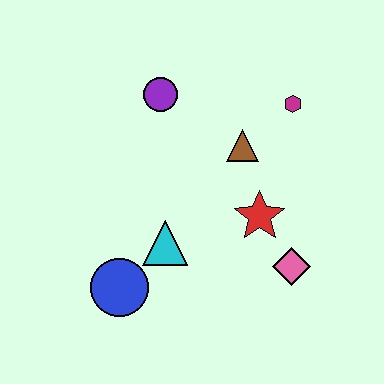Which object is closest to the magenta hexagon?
The brown triangle is closest to the magenta hexagon.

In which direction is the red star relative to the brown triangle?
The red star is below the brown triangle.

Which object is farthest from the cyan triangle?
The magenta hexagon is farthest from the cyan triangle.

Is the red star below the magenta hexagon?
Yes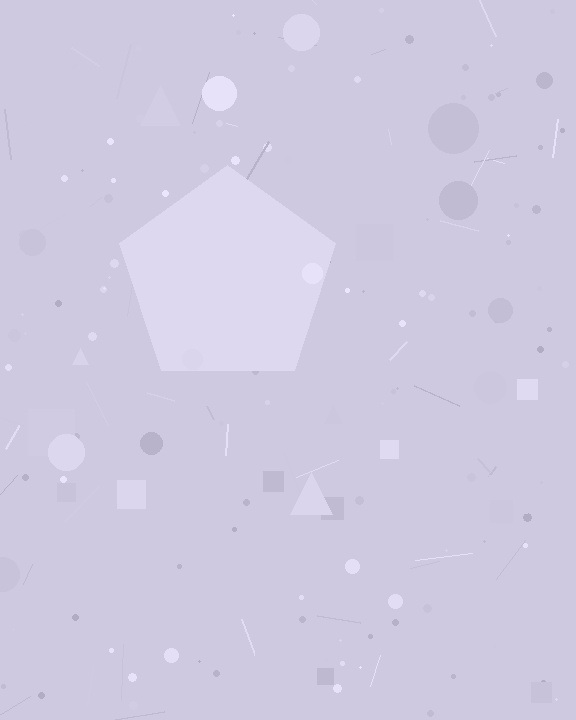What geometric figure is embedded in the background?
A pentagon is embedded in the background.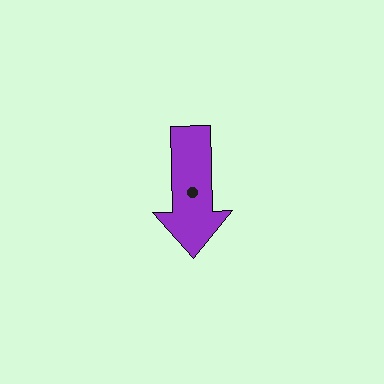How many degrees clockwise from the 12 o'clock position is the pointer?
Approximately 178 degrees.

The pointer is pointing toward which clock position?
Roughly 6 o'clock.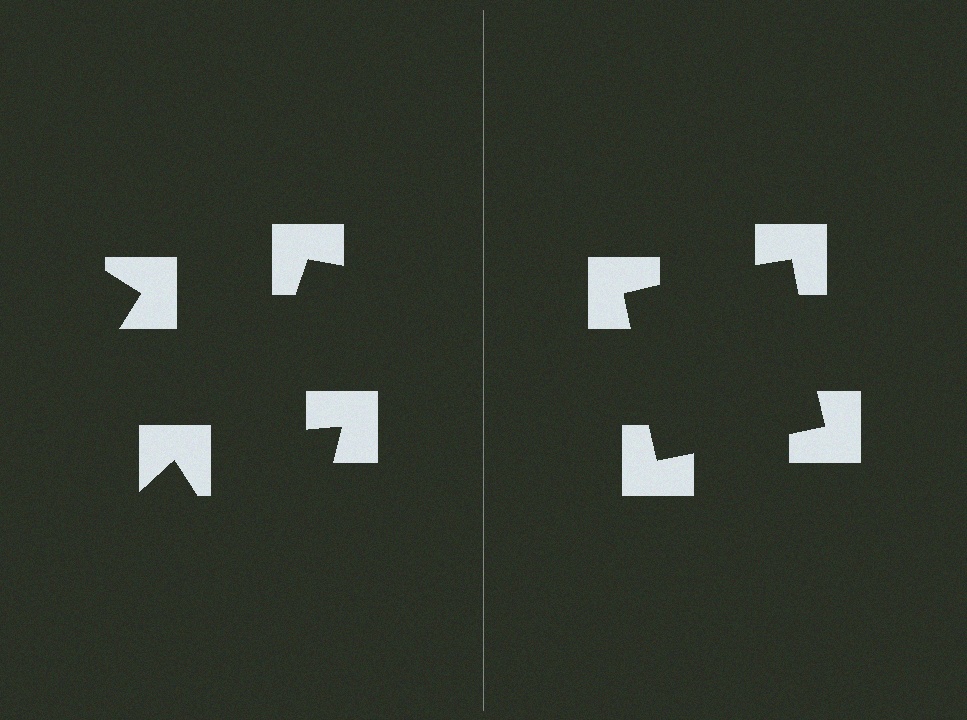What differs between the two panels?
The notched squares are positioned identically on both sides; only the wedge orientations differ. On the right they align to a square; on the left they are misaligned.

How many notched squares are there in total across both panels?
8 — 4 on each side.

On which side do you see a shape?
An illusory square appears on the right side. On the left side the wedge cuts are rotated, so no coherent shape forms.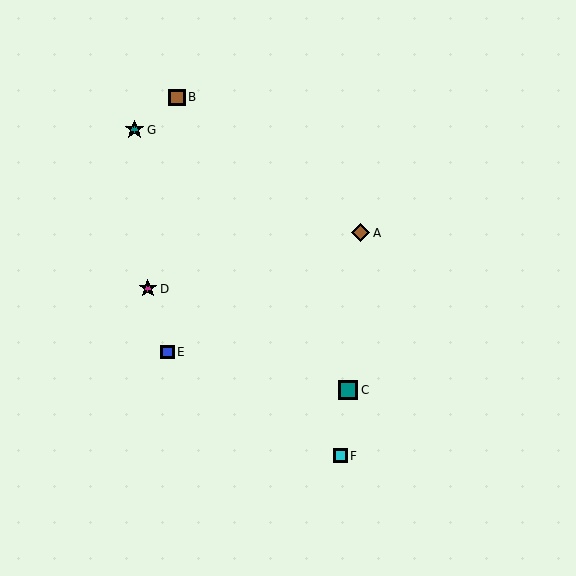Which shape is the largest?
The teal square (labeled C) is the largest.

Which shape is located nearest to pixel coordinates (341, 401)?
The teal square (labeled C) at (348, 390) is nearest to that location.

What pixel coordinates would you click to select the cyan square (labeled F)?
Click at (340, 456) to select the cyan square F.